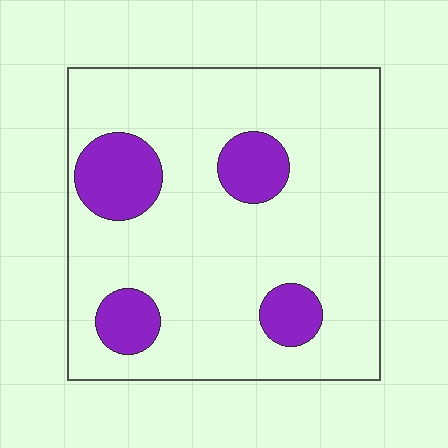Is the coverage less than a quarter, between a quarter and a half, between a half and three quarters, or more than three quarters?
Less than a quarter.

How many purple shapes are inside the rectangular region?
4.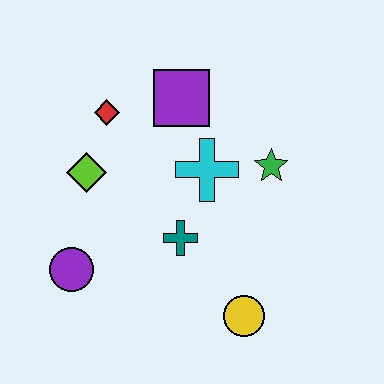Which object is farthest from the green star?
The purple circle is farthest from the green star.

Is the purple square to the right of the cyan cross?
No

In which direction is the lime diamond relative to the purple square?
The lime diamond is to the left of the purple square.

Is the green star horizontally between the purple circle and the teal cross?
No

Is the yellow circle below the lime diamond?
Yes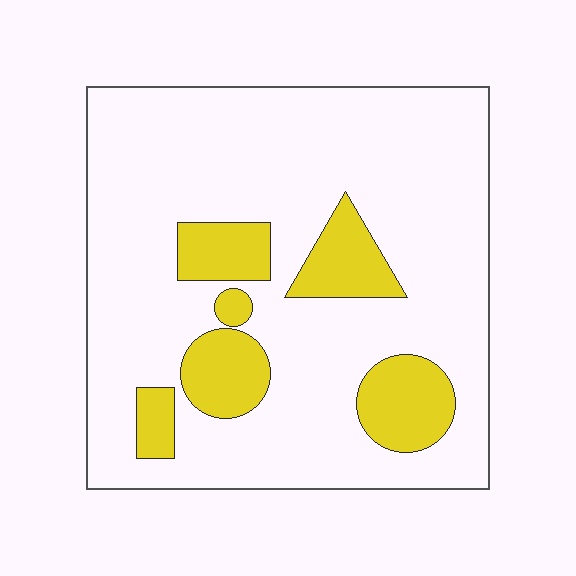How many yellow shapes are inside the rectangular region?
6.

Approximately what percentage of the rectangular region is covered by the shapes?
Approximately 20%.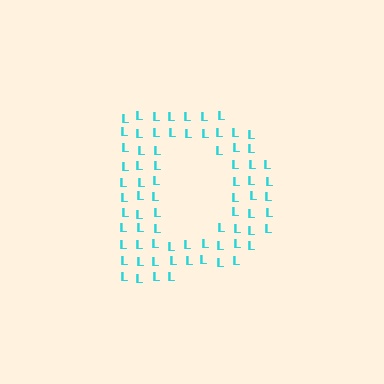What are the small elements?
The small elements are letter L's.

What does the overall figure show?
The overall figure shows the letter D.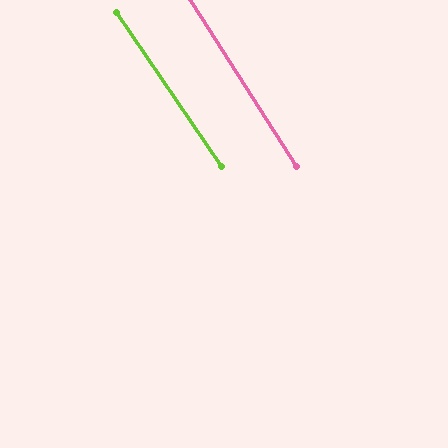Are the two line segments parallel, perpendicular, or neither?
Parallel — their directions differ by only 1.9°.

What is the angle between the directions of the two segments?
Approximately 2 degrees.